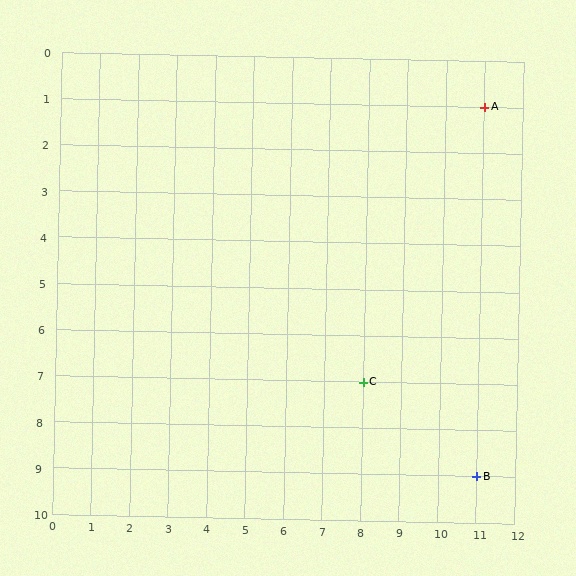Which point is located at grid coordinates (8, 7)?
Point C is at (8, 7).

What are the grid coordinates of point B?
Point B is at grid coordinates (11, 9).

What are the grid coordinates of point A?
Point A is at grid coordinates (11, 1).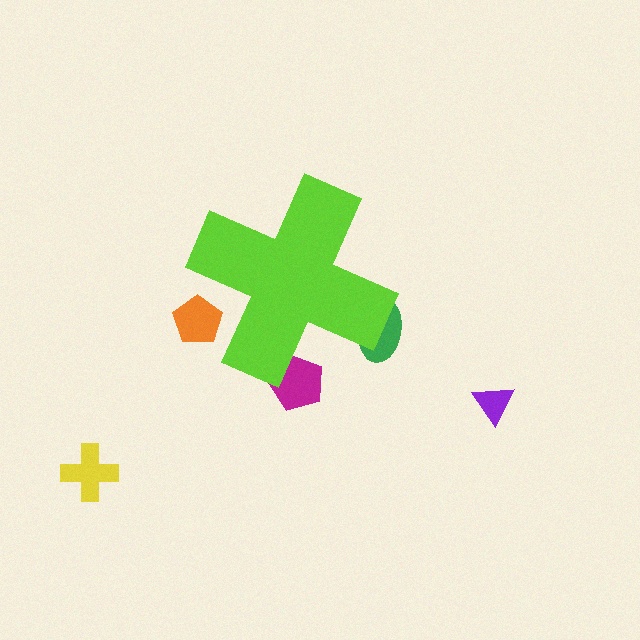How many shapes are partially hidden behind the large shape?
3 shapes are partially hidden.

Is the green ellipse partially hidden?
Yes, the green ellipse is partially hidden behind the lime cross.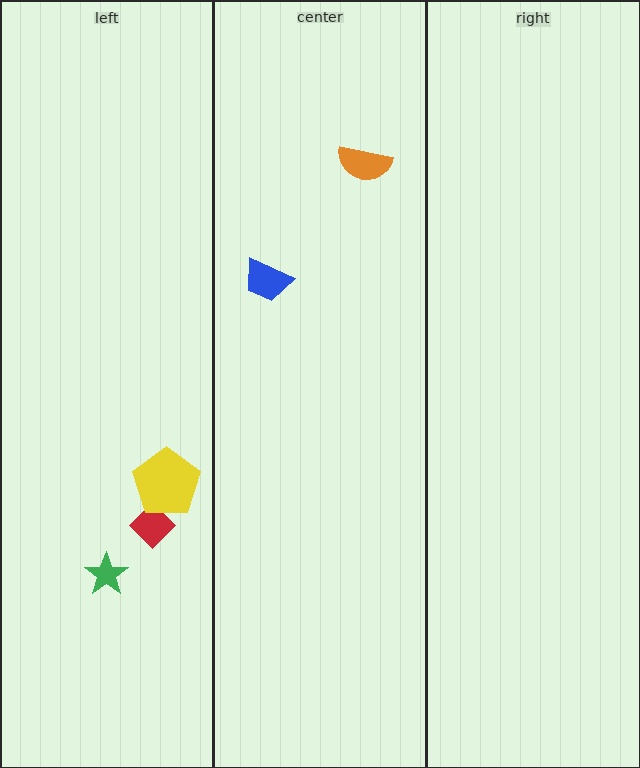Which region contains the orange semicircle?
The center region.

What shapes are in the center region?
The blue trapezoid, the orange semicircle.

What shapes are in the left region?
The red diamond, the yellow pentagon, the green star.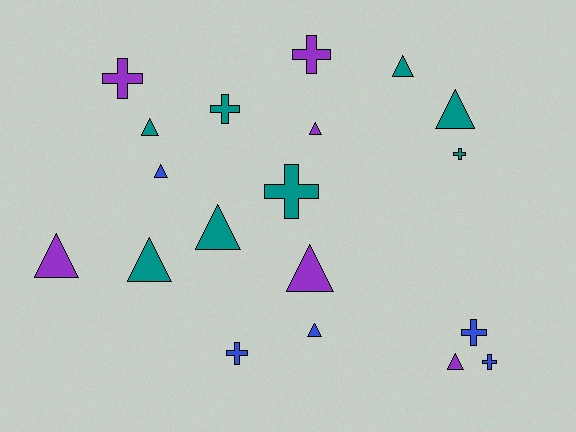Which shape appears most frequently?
Triangle, with 11 objects.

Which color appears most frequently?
Teal, with 8 objects.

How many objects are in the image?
There are 19 objects.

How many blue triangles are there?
There are 2 blue triangles.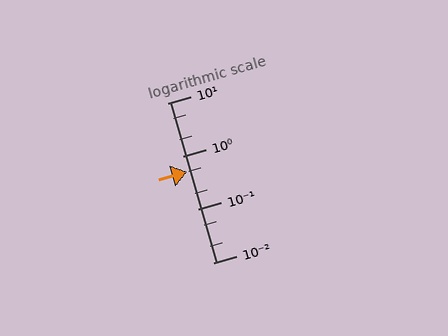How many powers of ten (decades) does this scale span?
The scale spans 3 decades, from 0.01 to 10.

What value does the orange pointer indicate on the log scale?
The pointer indicates approximately 0.5.